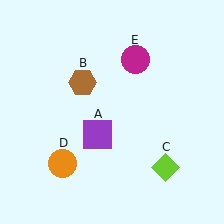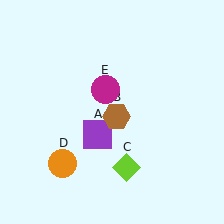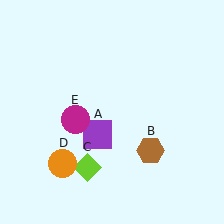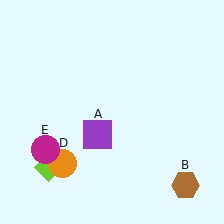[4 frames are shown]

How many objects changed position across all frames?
3 objects changed position: brown hexagon (object B), lime diamond (object C), magenta circle (object E).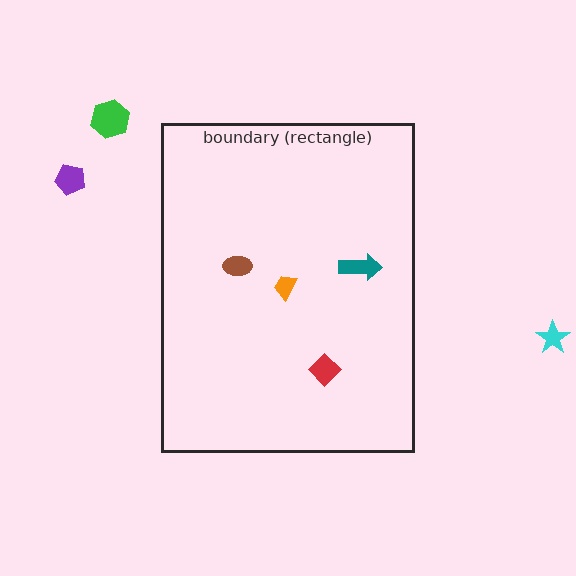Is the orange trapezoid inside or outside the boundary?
Inside.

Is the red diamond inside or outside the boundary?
Inside.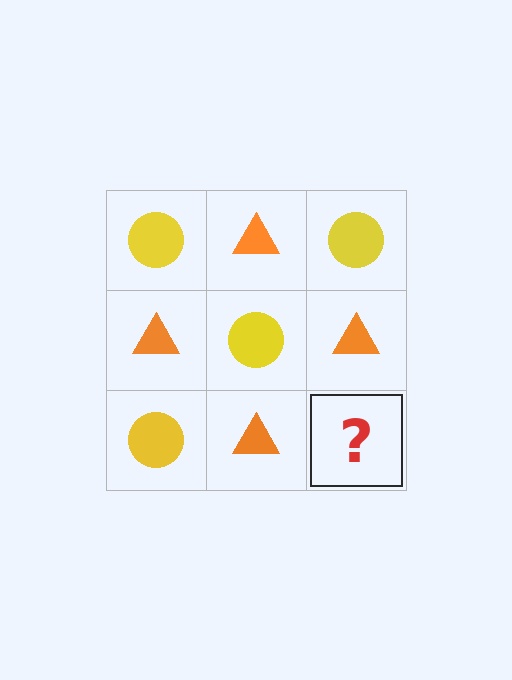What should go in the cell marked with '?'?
The missing cell should contain a yellow circle.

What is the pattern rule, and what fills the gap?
The rule is that it alternates yellow circle and orange triangle in a checkerboard pattern. The gap should be filled with a yellow circle.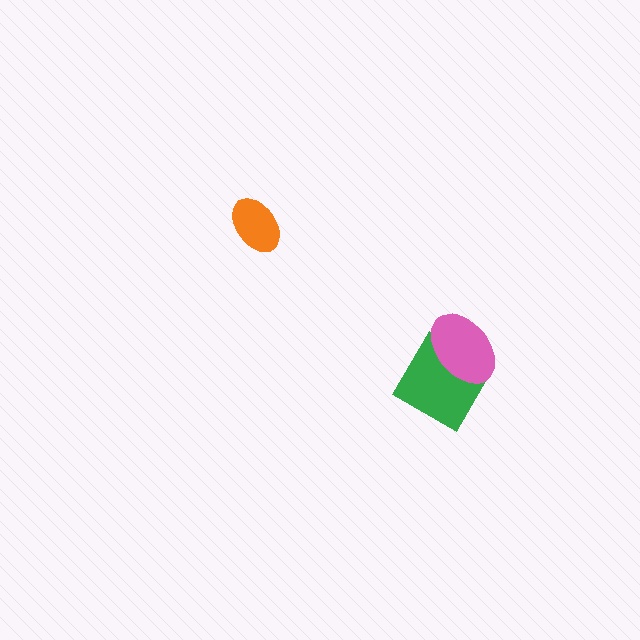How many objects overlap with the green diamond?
1 object overlaps with the green diamond.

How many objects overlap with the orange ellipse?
0 objects overlap with the orange ellipse.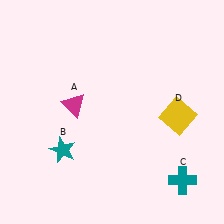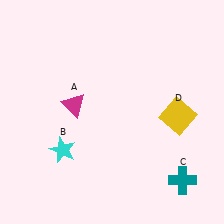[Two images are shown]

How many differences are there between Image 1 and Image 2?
There is 1 difference between the two images.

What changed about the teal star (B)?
In Image 1, B is teal. In Image 2, it changed to cyan.